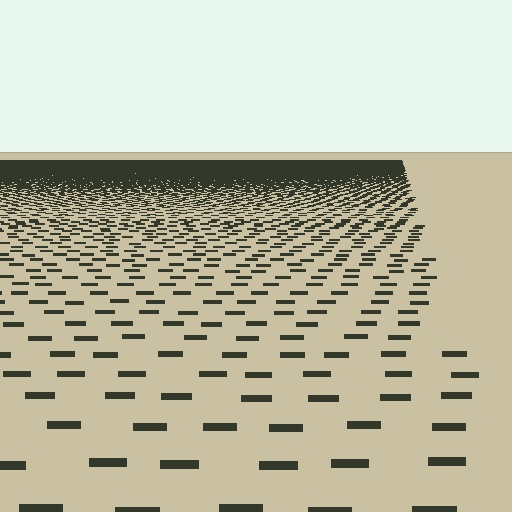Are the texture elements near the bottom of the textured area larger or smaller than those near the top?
Larger. Near the bottom, elements are closer to the viewer and appear at a bigger on-screen size.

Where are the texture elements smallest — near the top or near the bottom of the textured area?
Near the top.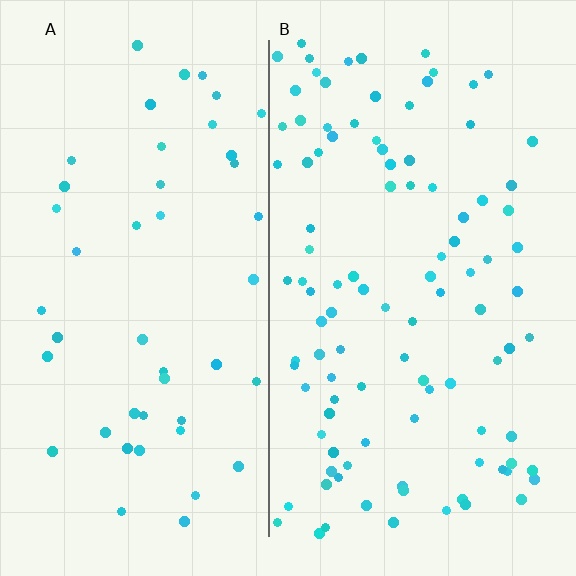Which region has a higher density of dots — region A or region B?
B (the right).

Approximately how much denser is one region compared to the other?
Approximately 2.2× — region B over region A.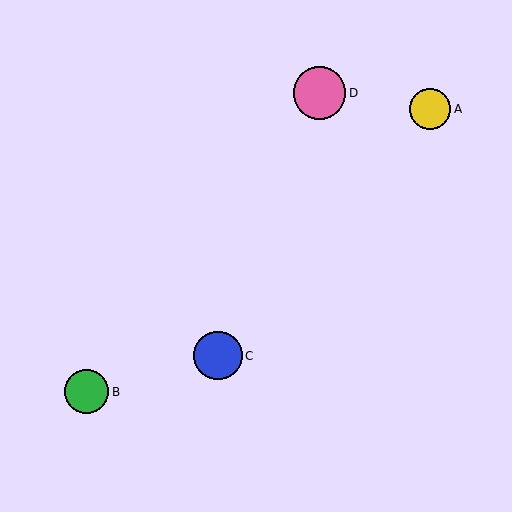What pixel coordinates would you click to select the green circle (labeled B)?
Click at (87, 392) to select the green circle B.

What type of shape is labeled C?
Shape C is a blue circle.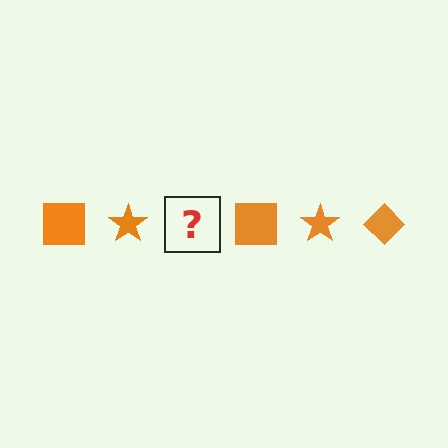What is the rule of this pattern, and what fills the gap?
The rule is that the pattern cycles through square, star, diamond shapes in orange. The gap should be filled with an orange diamond.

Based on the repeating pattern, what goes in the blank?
The blank should be an orange diamond.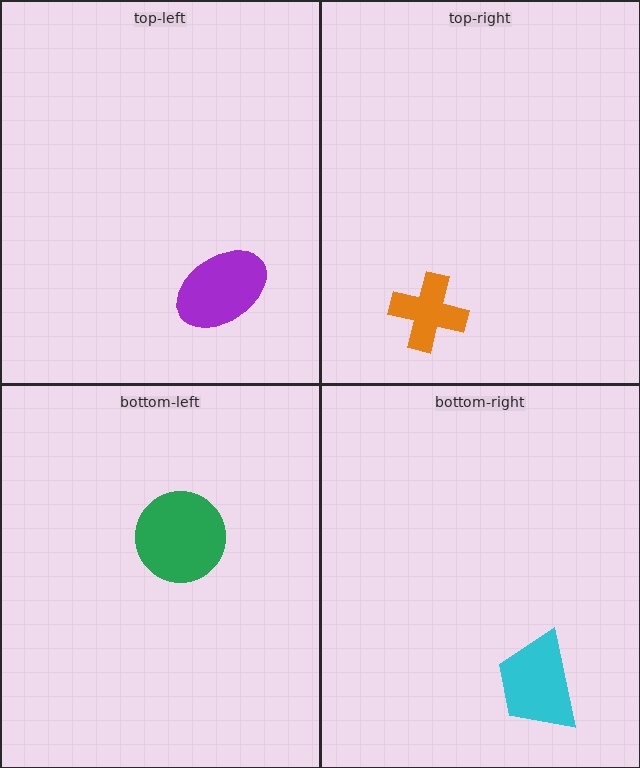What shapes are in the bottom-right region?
The cyan trapezoid.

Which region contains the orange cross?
The top-right region.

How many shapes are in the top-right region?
1.